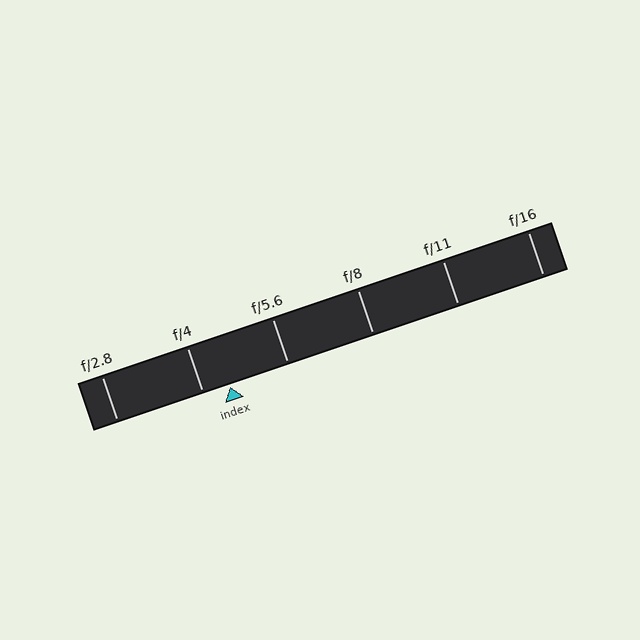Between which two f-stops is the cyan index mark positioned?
The index mark is between f/4 and f/5.6.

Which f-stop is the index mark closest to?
The index mark is closest to f/4.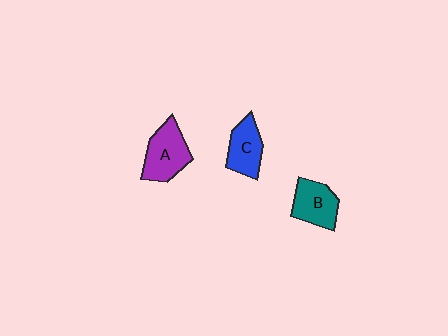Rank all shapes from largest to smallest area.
From largest to smallest: A (purple), B (teal), C (blue).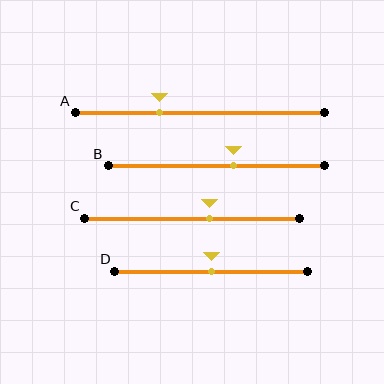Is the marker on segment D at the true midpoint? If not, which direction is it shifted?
Yes, the marker on segment D is at the true midpoint.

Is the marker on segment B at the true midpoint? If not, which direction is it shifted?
No, the marker on segment B is shifted to the right by about 8% of the segment length.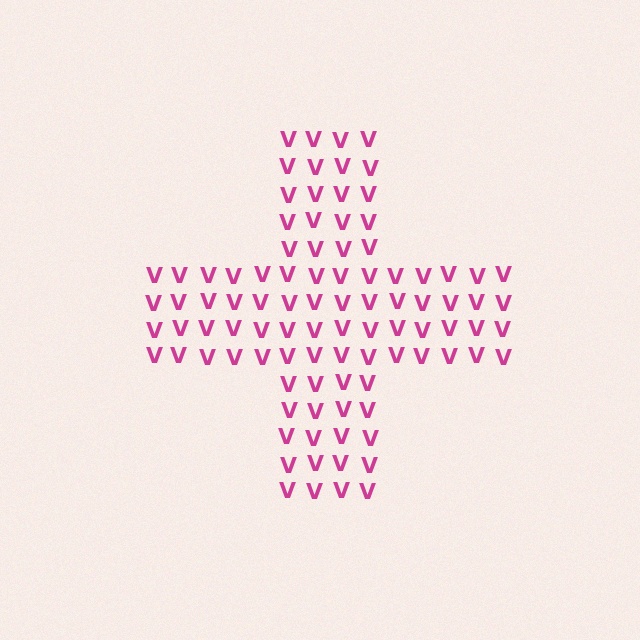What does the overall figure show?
The overall figure shows a cross.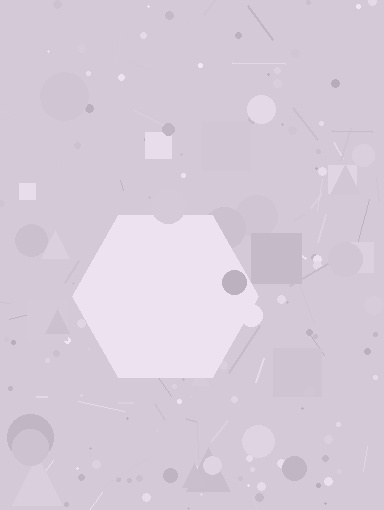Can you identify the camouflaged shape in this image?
The camouflaged shape is a hexagon.